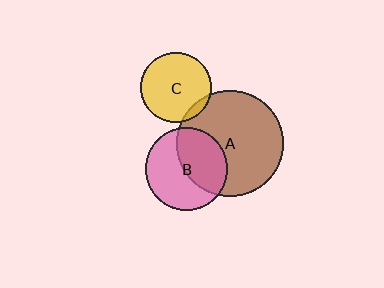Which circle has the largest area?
Circle A (brown).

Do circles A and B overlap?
Yes.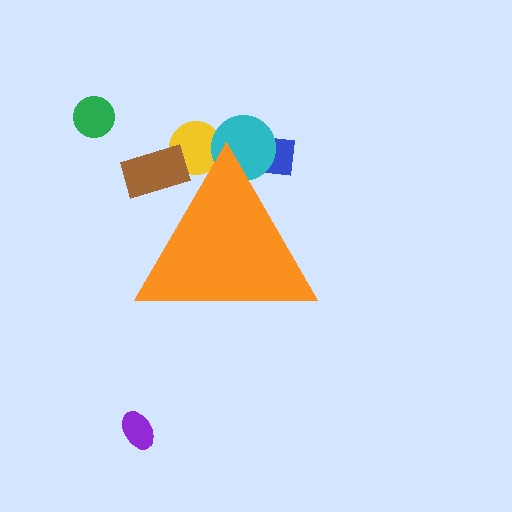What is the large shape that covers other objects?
An orange triangle.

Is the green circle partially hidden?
No, the green circle is fully visible.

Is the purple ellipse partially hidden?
No, the purple ellipse is fully visible.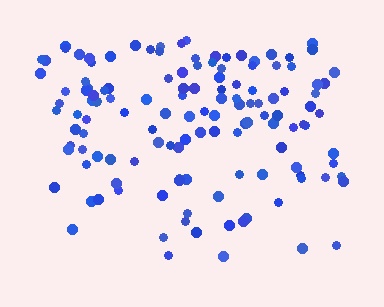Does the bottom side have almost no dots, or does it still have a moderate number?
Still a moderate number, just noticeably fewer than the top.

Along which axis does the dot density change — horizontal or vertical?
Vertical.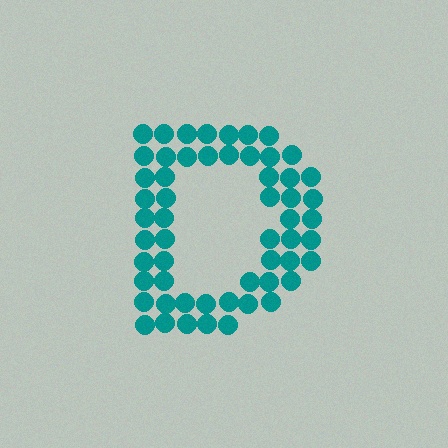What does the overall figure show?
The overall figure shows the letter D.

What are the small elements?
The small elements are circles.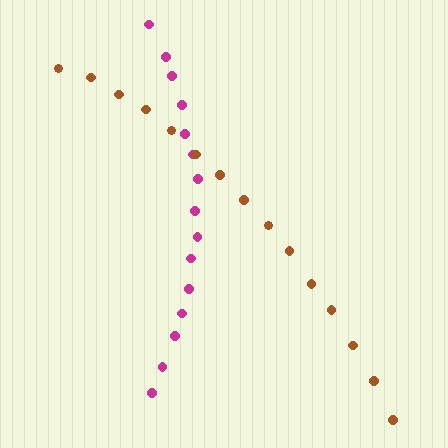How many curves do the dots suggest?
There are 2 distinct paths.